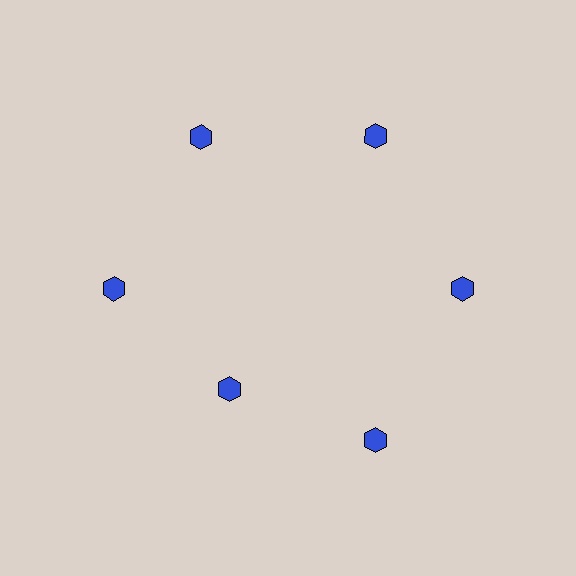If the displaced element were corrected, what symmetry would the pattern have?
It would have 6-fold rotational symmetry — the pattern would map onto itself every 60 degrees.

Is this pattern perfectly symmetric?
No. The 6 blue hexagons are arranged in a ring, but one element near the 7 o'clock position is pulled inward toward the center, breaking the 6-fold rotational symmetry.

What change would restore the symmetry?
The symmetry would be restored by moving it outward, back onto the ring so that all 6 hexagons sit at equal angles and equal distance from the center.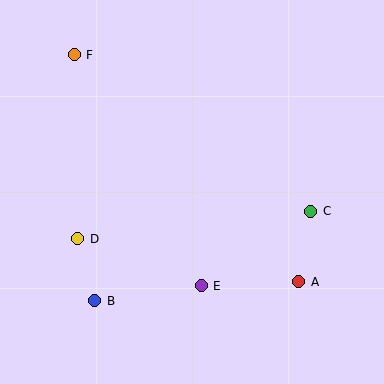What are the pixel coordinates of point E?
Point E is at (201, 286).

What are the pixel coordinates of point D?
Point D is at (78, 239).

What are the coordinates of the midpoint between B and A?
The midpoint between B and A is at (197, 291).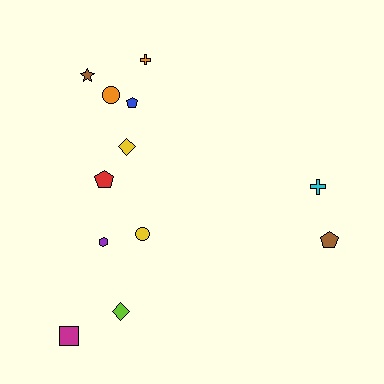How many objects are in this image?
There are 12 objects.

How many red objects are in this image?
There is 1 red object.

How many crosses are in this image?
There are 2 crosses.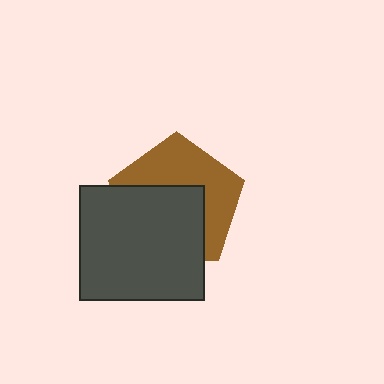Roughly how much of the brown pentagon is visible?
About half of it is visible (roughly 49%).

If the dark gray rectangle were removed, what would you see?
You would see the complete brown pentagon.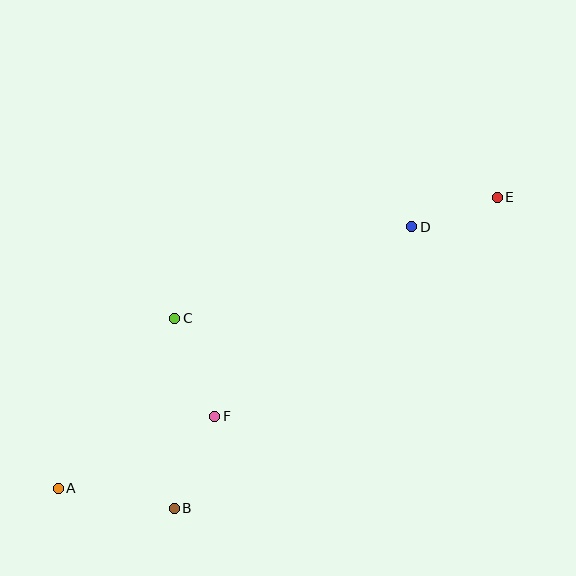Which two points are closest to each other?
Points D and E are closest to each other.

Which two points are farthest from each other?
Points A and E are farthest from each other.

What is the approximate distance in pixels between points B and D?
The distance between B and D is approximately 368 pixels.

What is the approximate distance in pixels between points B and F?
The distance between B and F is approximately 101 pixels.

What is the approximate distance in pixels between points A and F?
The distance between A and F is approximately 172 pixels.